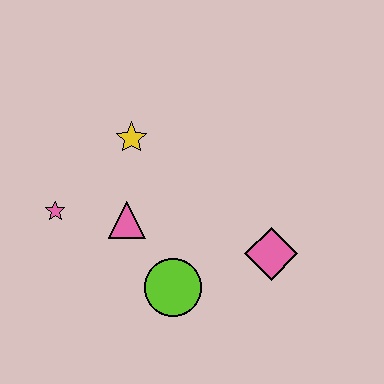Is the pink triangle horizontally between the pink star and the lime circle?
Yes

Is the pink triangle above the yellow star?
No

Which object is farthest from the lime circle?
The yellow star is farthest from the lime circle.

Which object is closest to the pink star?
The pink triangle is closest to the pink star.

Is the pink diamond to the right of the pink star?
Yes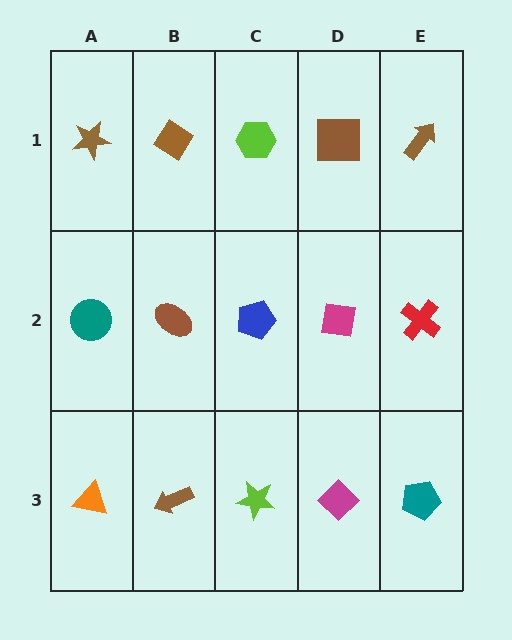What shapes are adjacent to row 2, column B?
A brown diamond (row 1, column B), a brown arrow (row 3, column B), a teal circle (row 2, column A), a blue pentagon (row 2, column C).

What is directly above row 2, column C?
A lime hexagon.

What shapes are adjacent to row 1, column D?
A magenta square (row 2, column D), a lime hexagon (row 1, column C), a brown arrow (row 1, column E).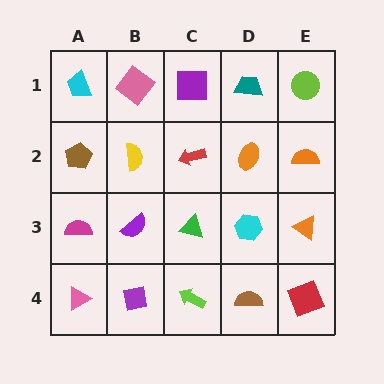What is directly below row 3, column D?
A brown semicircle.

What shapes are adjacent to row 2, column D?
A teal trapezoid (row 1, column D), a cyan hexagon (row 3, column D), a red arrow (row 2, column C), an orange semicircle (row 2, column E).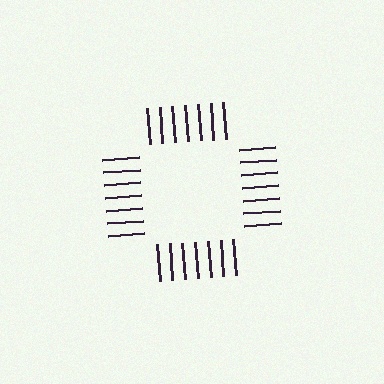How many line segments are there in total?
28 — 7 along each of the 4 edges.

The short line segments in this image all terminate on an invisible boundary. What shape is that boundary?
An illusory square — the line segments terminate on its edges but no continuous stroke is drawn.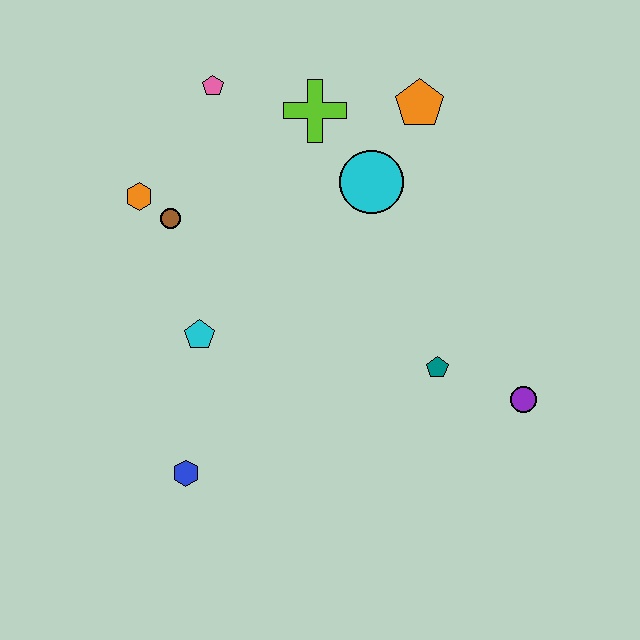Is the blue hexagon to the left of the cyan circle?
Yes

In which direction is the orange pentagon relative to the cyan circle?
The orange pentagon is above the cyan circle.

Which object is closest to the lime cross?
The cyan circle is closest to the lime cross.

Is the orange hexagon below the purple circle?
No